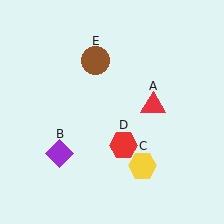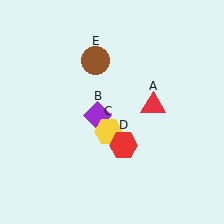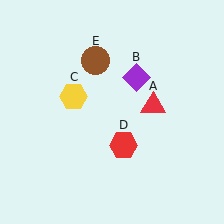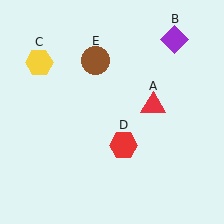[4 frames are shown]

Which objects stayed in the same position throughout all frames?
Red triangle (object A) and red hexagon (object D) and brown circle (object E) remained stationary.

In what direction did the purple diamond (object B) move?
The purple diamond (object B) moved up and to the right.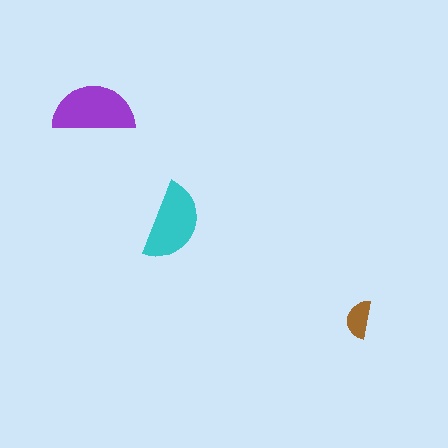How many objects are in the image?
There are 3 objects in the image.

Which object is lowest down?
The brown semicircle is bottommost.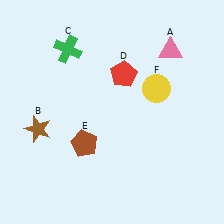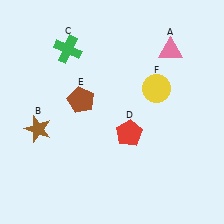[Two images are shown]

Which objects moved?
The objects that moved are: the red pentagon (D), the brown pentagon (E).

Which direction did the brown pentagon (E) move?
The brown pentagon (E) moved up.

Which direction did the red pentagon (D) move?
The red pentagon (D) moved down.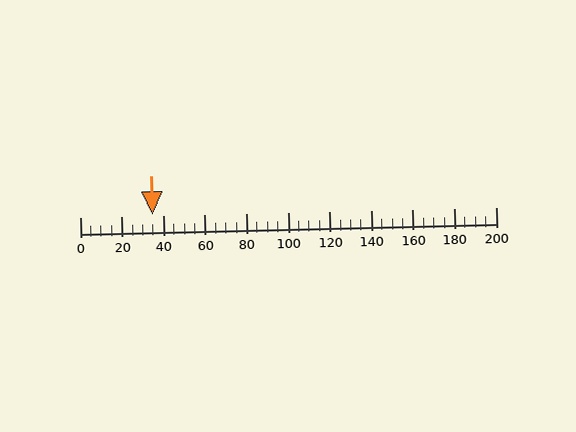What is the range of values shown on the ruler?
The ruler shows values from 0 to 200.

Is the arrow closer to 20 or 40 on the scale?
The arrow is closer to 40.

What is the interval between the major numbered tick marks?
The major tick marks are spaced 20 units apart.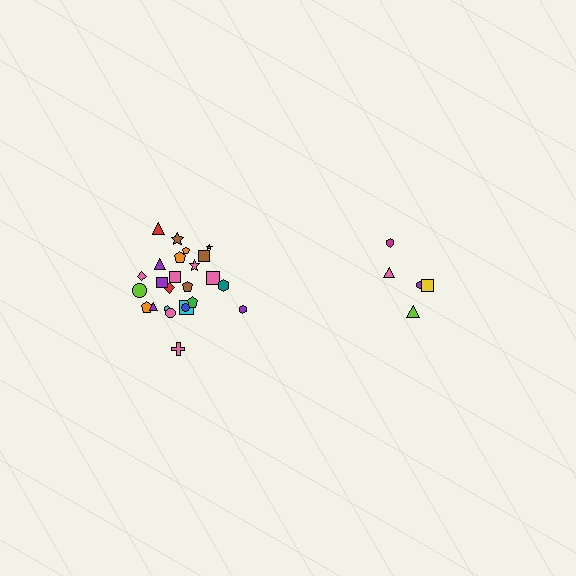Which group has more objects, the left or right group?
The left group.